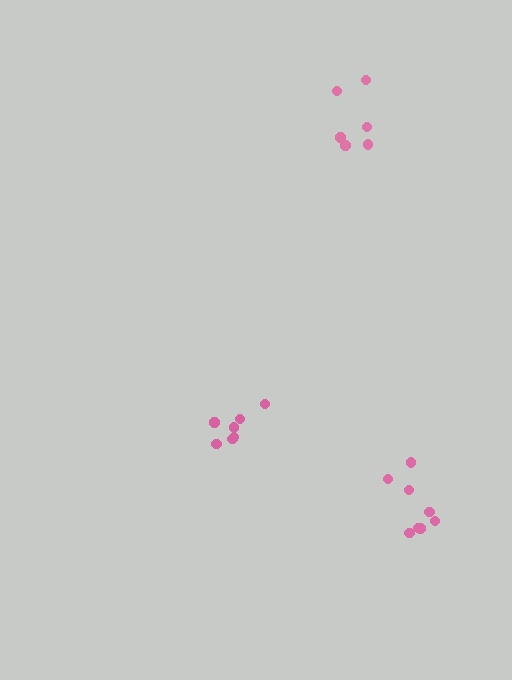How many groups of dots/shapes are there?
There are 3 groups.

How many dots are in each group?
Group 1: 7 dots, Group 2: 6 dots, Group 3: 8 dots (21 total).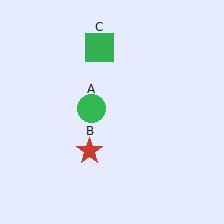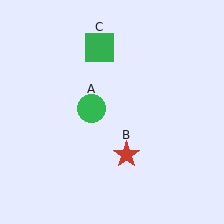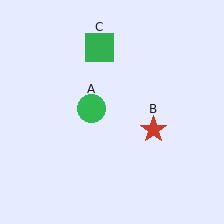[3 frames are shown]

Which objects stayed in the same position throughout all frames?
Green circle (object A) and green square (object C) remained stationary.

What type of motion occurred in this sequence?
The red star (object B) rotated counterclockwise around the center of the scene.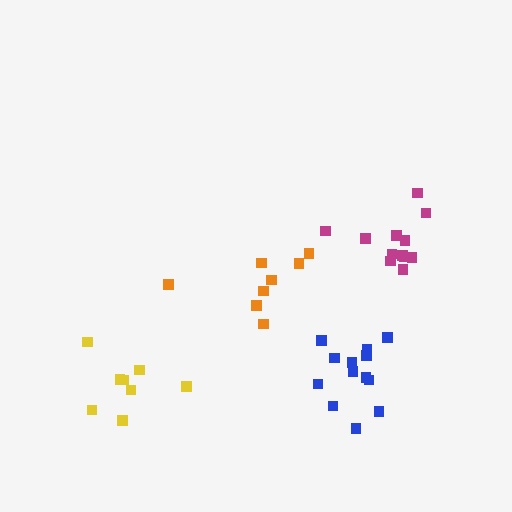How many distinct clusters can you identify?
There are 4 distinct clusters.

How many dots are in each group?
Group 1: 13 dots, Group 2: 8 dots, Group 3: 8 dots, Group 4: 12 dots (41 total).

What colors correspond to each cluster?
The clusters are colored: blue, orange, yellow, magenta.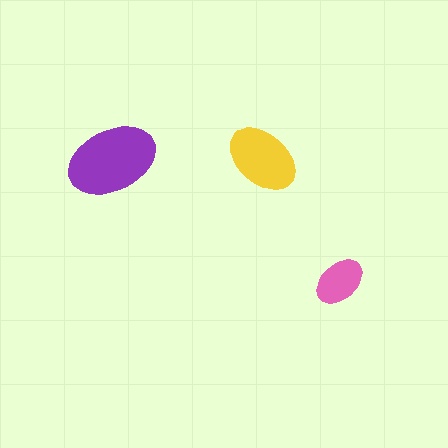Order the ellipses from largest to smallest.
the purple one, the yellow one, the pink one.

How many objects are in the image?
There are 3 objects in the image.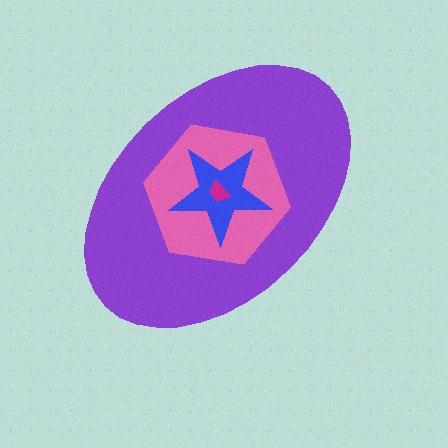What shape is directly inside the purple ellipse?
The pink hexagon.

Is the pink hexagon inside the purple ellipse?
Yes.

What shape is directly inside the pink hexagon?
The blue star.